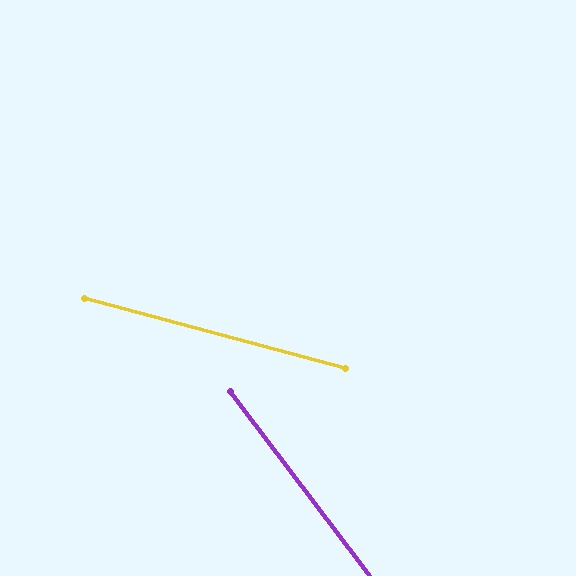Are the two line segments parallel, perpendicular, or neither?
Neither parallel nor perpendicular — they differ by about 38°.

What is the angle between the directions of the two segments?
Approximately 38 degrees.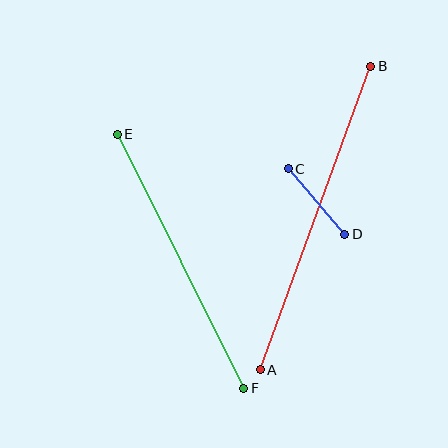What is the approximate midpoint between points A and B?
The midpoint is at approximately (315, 218) pixels.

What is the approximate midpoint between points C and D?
The midpoint is at approximately (316, 202) pixels.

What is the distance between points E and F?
The distance is approximately 284 pixels.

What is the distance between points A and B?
The distance is approximately 323 pixels.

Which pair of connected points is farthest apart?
Points A and B are farthest apart.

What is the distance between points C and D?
The distance is approximately 87 pixels.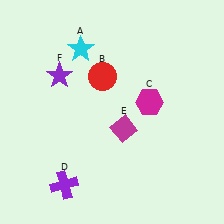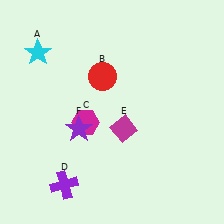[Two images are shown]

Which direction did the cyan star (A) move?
The cyan star (A) moved left.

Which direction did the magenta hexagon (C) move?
The magenta hexagon (C) moved left.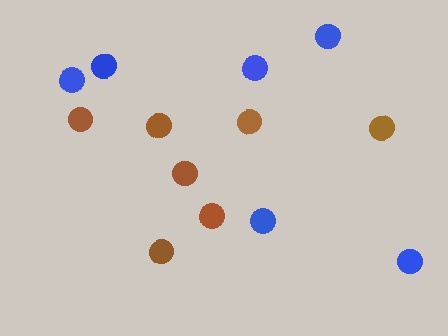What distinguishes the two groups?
There are 2 groups: one group of blue circles (6) and one group of brown circles (7).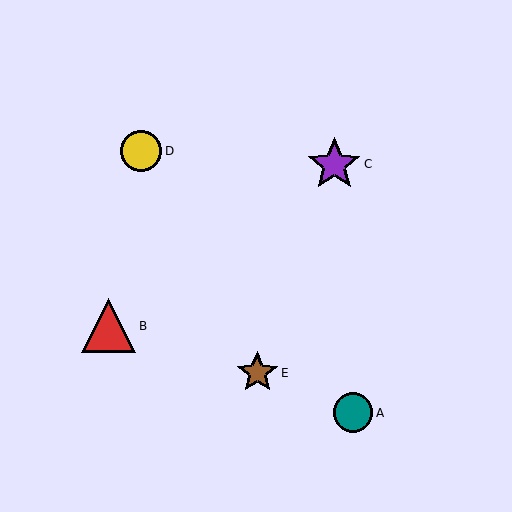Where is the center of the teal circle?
The center of the teal circle is at (353, 413).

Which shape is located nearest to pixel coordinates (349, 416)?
The teal circle (labeled A) at (353, 413) is nearest to that location.